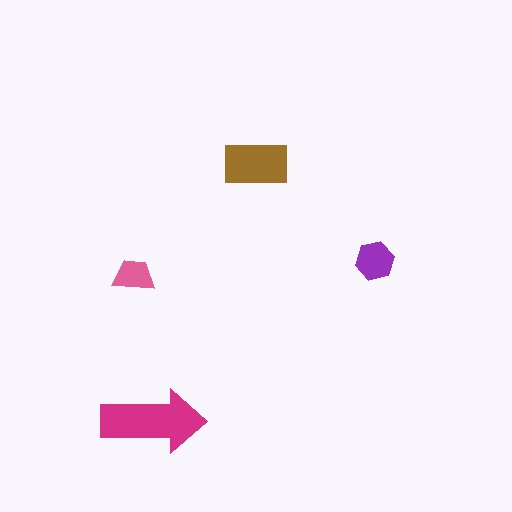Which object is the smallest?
The pink trapezoid.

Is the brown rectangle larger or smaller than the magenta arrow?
Smaller.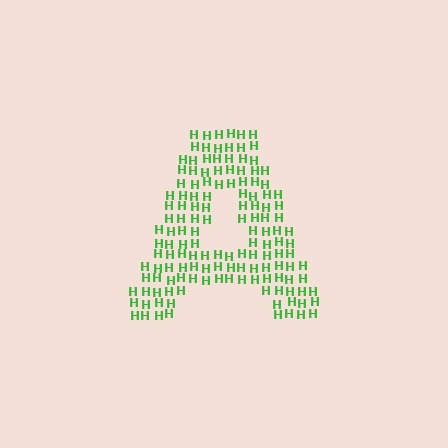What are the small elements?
The small elements are letter H's.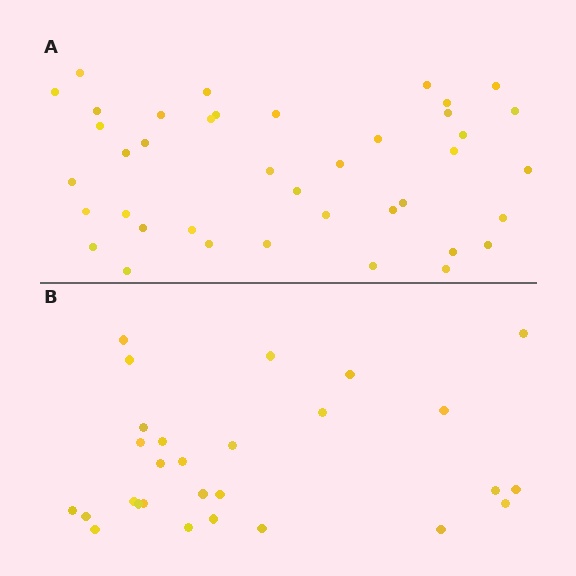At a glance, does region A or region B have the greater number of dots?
Region A (the top region) has more dots.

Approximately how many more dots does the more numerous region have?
Region A has roughly 12 or so more dots than region B.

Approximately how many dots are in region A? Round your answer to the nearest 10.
About 40 dots.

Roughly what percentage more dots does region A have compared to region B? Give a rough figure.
About 45% more.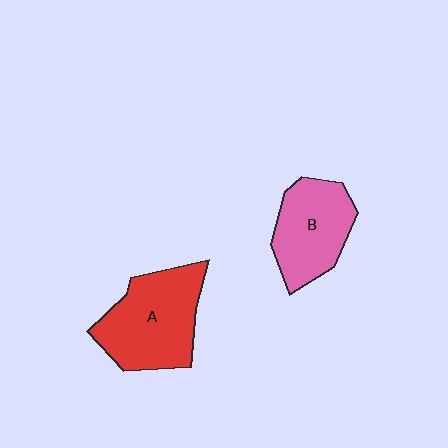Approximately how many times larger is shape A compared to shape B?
Approximately 1.3 times.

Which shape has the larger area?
Shape A (red).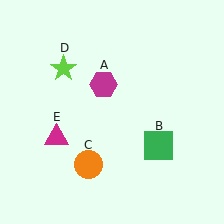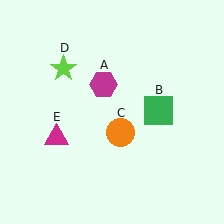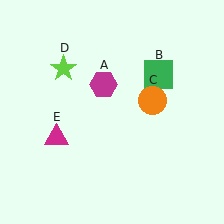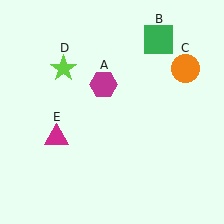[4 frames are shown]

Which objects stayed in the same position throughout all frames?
Magenta hexagon (object A) and lime star (object D) and magenta triangle (object E) remained stationary.